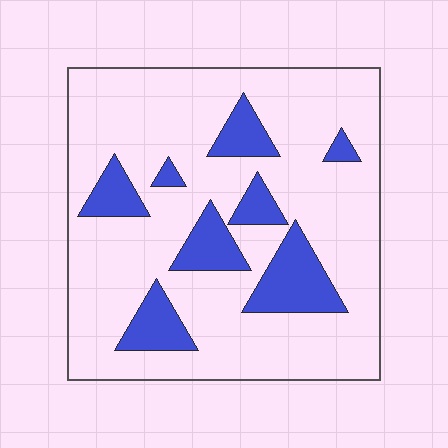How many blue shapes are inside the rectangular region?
8.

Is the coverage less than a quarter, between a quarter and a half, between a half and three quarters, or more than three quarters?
Less than a quarter.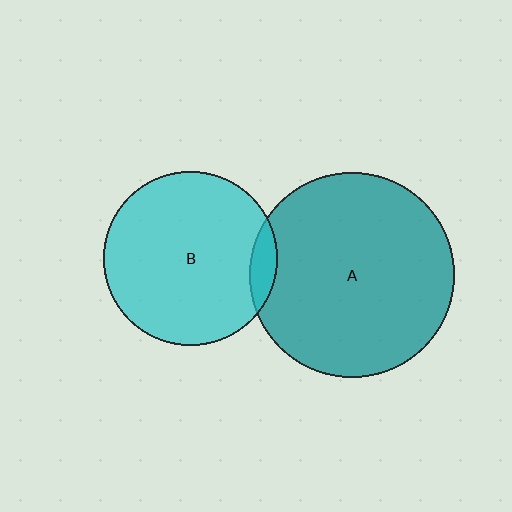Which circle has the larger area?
Circle A (teal).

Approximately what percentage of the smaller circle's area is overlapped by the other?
Approximately 10%.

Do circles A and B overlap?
Yes.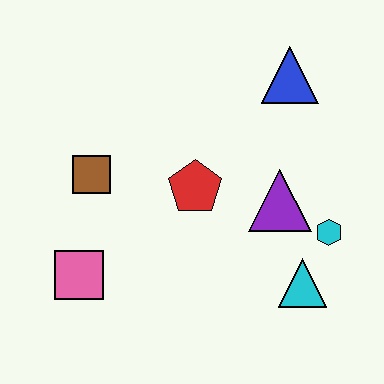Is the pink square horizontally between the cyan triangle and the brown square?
No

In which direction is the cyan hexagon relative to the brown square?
The cyan hexagon is to the right of the brown square.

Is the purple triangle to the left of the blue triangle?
Yes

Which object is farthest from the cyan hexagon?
The pink square is farthest from the cyan hexagon.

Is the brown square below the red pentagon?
No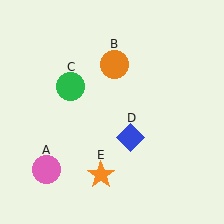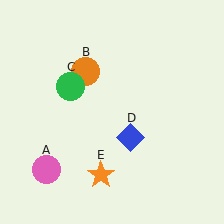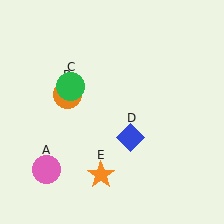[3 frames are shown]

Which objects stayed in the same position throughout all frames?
Pink circle (object A) and green circle (object C) and blue diamond (object D) and orange star (object E) remained stationary.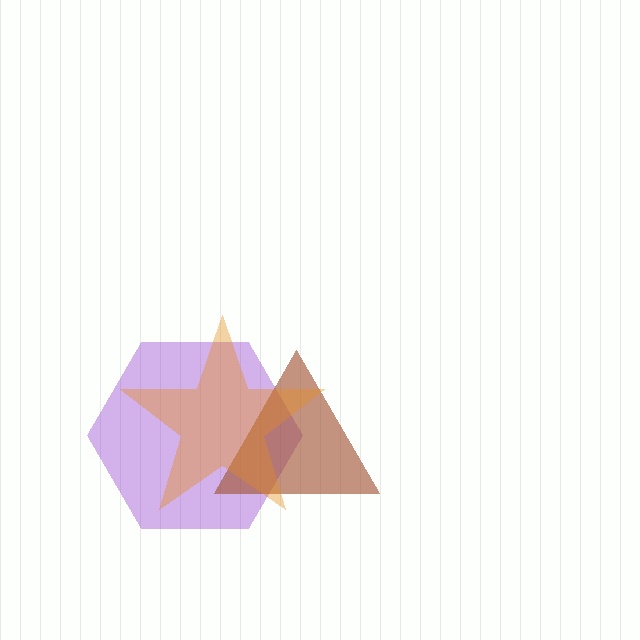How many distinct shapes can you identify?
There are 3 distinct shapes: a purple hexagon, a brown triangle, an orange star.